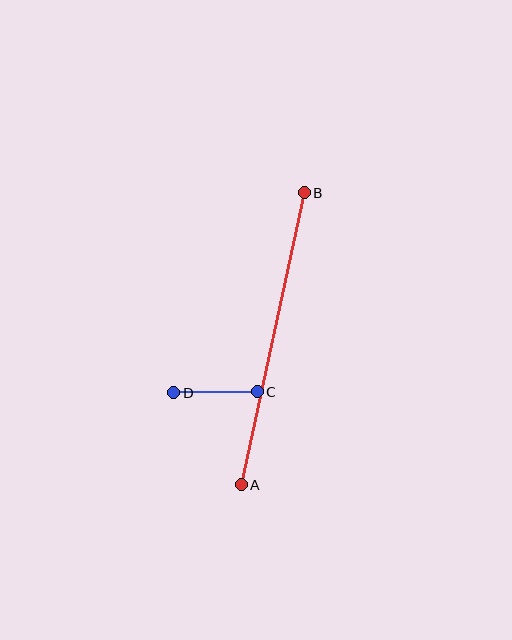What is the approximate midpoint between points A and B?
The midpoint is at approximately (273, 339) pixels.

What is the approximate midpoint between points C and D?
The midpoint is at approximately (216, 392) pixels.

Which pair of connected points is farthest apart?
Points A and B are farthest apart.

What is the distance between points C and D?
The distance is approximately 84 pixels.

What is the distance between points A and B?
The distance is approximately 299 pixels.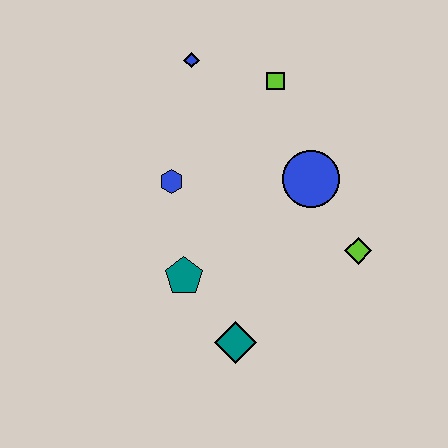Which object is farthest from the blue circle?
The teal diamond is farthest from the blue circle.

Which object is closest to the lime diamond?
The blue circle is closest to the lime diamond.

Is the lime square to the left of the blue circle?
Yes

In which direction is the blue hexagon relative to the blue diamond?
The blue hexagon is below the blue diamond.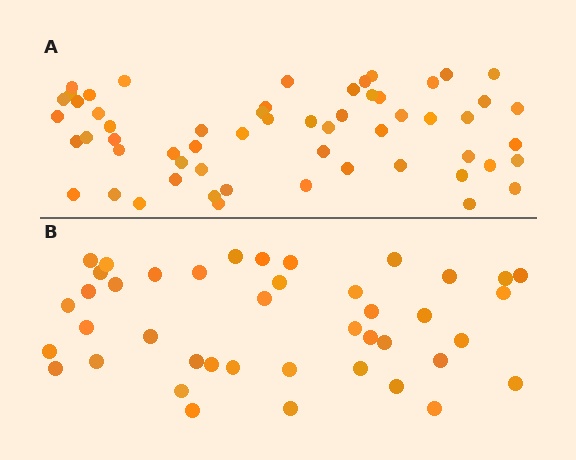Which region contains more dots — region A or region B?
Region A (the top region) has more dots.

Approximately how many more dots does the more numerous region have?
Region A has approximately 15 more dots than region B.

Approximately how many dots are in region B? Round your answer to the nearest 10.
About 40 dots. (The exact count is 42, which rounds to 40.)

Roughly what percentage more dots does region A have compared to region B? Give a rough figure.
About 40% more.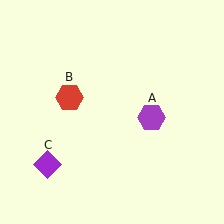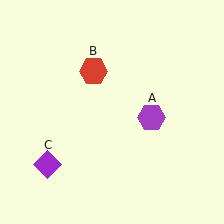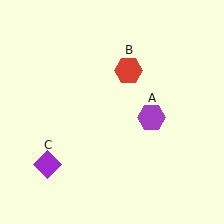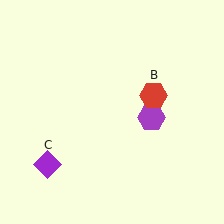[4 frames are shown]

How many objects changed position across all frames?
1 object changed position: red hexagon (object B).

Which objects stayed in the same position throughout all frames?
Purple hexagon (object A) and purple diamond (object C) remained stationary.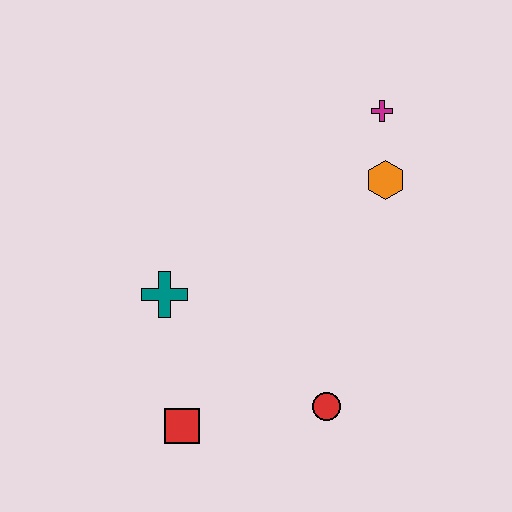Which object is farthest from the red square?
The magenta cross is farthest from the red square.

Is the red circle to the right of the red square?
Yes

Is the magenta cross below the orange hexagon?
No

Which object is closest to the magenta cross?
The orange hexagon is closest to the magenta cross.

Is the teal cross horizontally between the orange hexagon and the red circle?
No